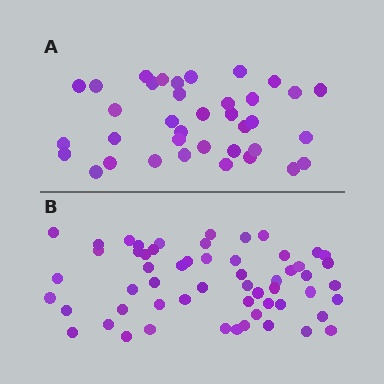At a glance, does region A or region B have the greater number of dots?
Region B (the bottom region) has more dots.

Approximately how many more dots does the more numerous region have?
Region B has approximately 20 more dots than region A.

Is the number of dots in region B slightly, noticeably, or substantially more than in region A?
Region B has substantially more. The ratio is roughly 1.5 to 1.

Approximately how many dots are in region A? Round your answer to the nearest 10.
About 40 dots. (The exact count is 37, which rounds to 40.)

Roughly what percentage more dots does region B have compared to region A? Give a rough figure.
About 55% more.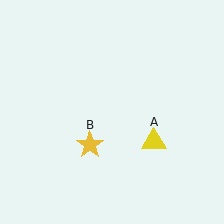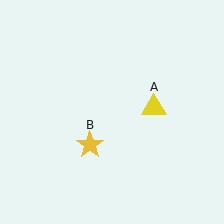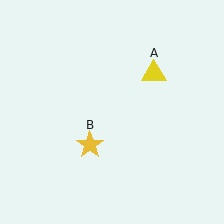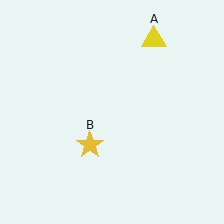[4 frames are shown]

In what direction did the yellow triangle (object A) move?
The yellow triangle (object A) moved up.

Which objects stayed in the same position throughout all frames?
Yellow star (object B) remained stationary.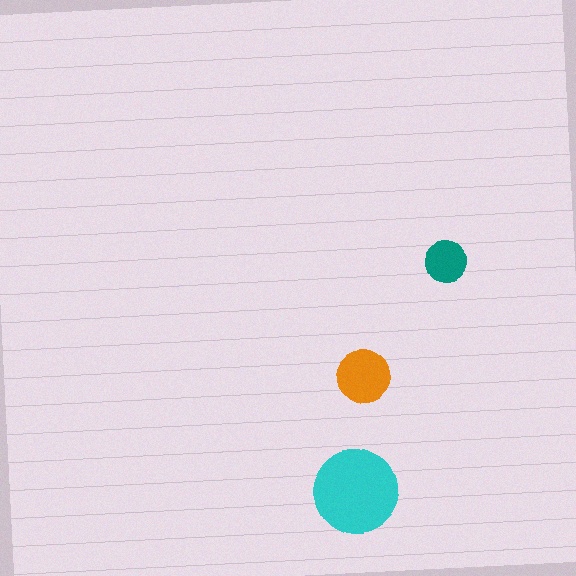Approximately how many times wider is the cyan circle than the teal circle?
About 2 times wider.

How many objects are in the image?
There are 3 objects in the image.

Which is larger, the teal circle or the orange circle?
The orange one.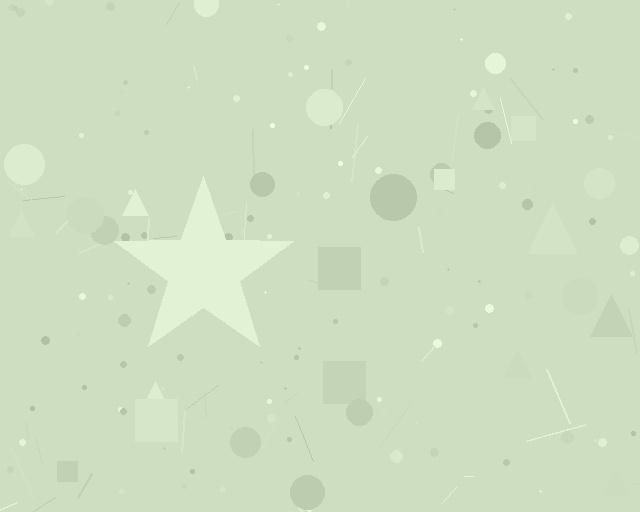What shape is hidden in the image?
A star is hidden in the image.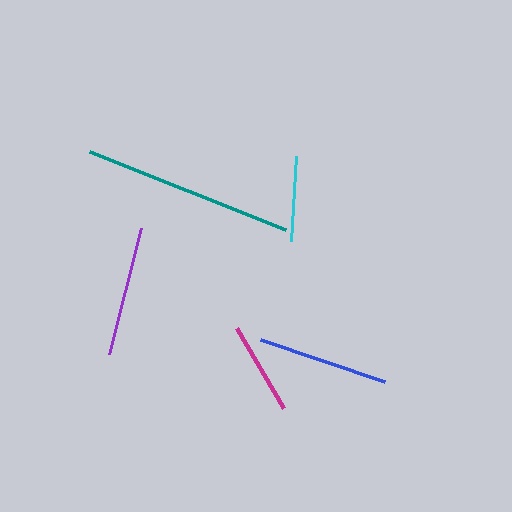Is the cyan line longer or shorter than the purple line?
The purple line is longer than the cyan line.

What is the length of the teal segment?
The teal segment is approximately 211 pixels long.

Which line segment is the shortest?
The cyan line is the shortest at approximately 86 pixels.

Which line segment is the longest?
The teal line is the longest at approximately 211 pixels.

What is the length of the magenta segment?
The magenta segment is approximately 93 pixels long.